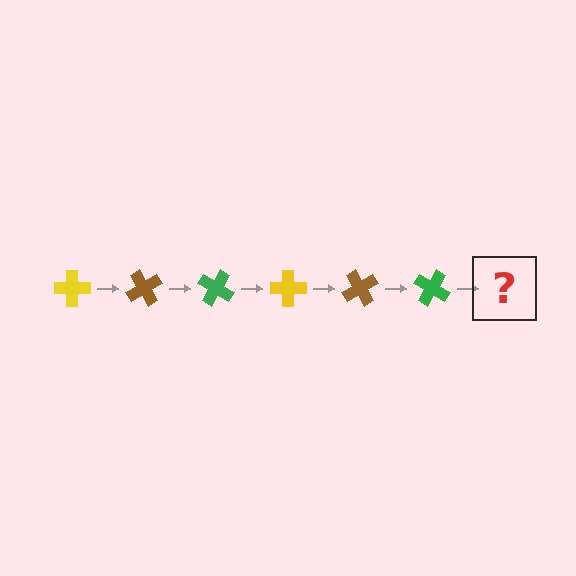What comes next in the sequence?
The next element should be a yellow cross, rotated 360 degrees from the start.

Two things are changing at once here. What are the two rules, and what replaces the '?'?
The two rules are that it rotates 60 degrees each step and the color cycles through yellow, brown, and green. The '?' should be a yellow cross, rotated 360 degrees from the start.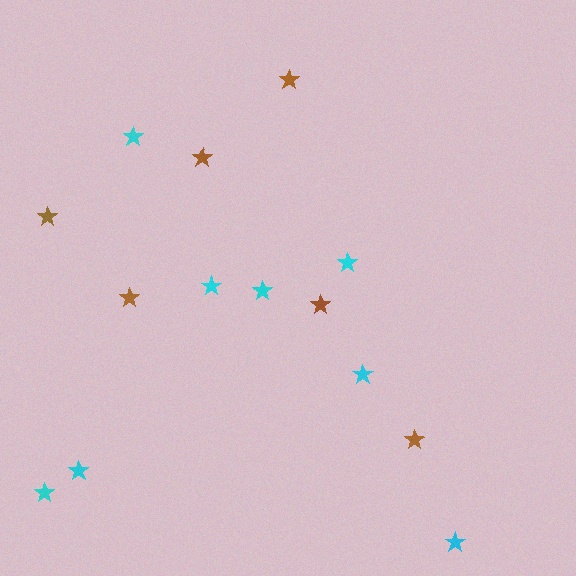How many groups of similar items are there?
There are 2 groups: one group of brown stars (6) and one group of cyan stars (8).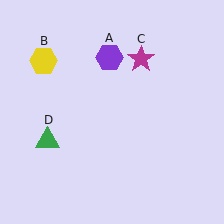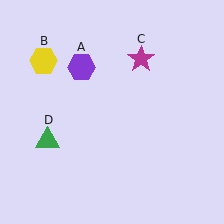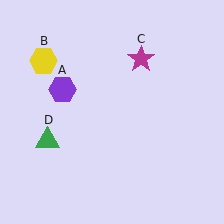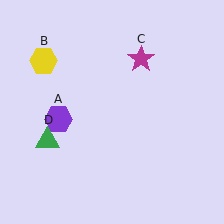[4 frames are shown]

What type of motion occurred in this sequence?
The purple hexagon (object A) rotated counterclockwise around the center of the scene.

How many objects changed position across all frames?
1 object changed position: purple hexagon (object A).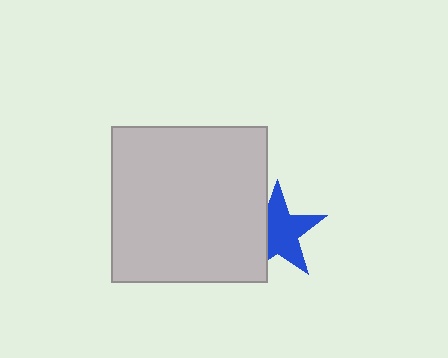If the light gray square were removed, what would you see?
You would see the complete blue star.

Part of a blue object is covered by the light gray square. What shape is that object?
It is a star.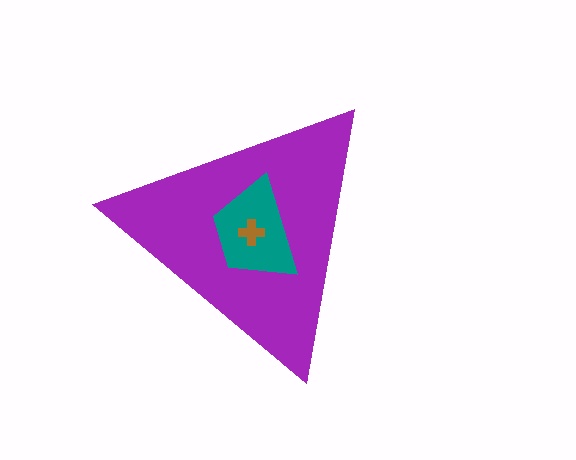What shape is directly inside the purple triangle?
The teal trapezoid.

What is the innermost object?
The brown cross.